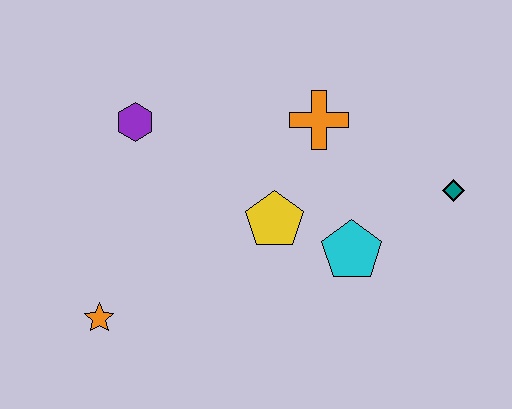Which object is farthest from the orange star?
The teal diamond is farthest from the orange star.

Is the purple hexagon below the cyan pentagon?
No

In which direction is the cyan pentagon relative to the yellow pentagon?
The cyan pentagon is to the right of the yellow pentagon.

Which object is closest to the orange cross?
The yellow pentagon is closest to the orange cross.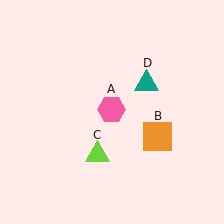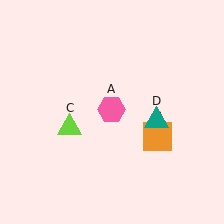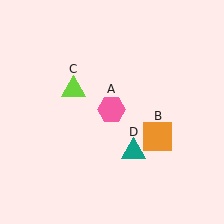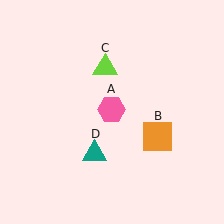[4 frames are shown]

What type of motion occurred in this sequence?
The lime triangle (object C), teal triangle (object D) rotated clockwise around the center of the scene.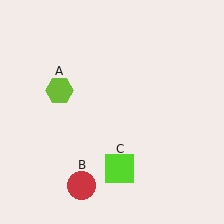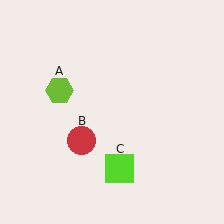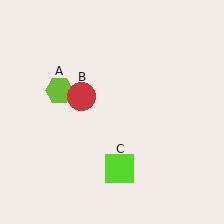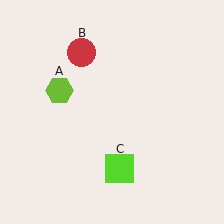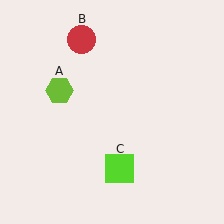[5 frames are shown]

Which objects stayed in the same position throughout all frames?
Lime hexagon (object A) and lime square (object C) remained stationary.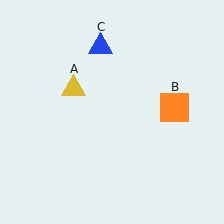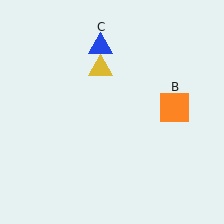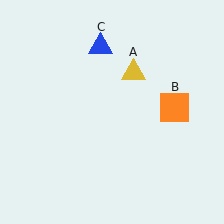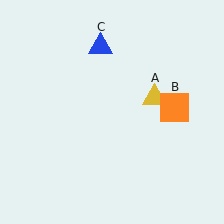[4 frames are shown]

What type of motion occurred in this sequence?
The yellow triangle (object A) rotated clockwise around the center of the scene.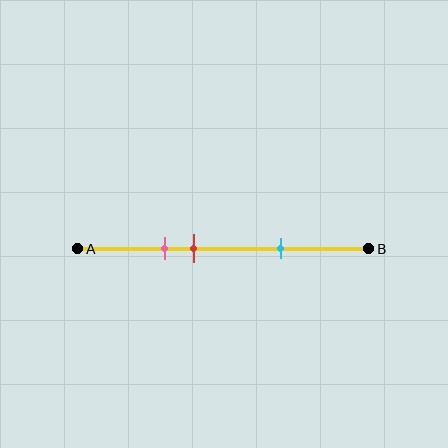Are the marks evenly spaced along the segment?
No, the marks are not evenly spaced.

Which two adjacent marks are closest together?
The pink and red marks are the closest adjacent pair.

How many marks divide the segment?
There are 3 marks dividing the segment.